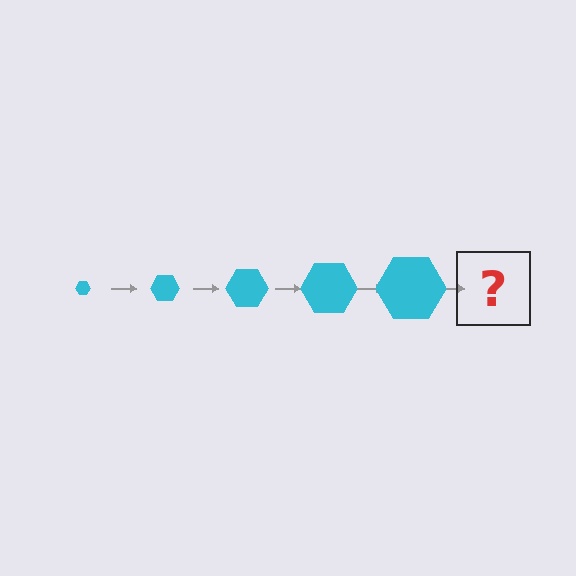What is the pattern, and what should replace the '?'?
The pattern is that the hexagon gets progressively larger each step. The '?' should be a cyan hexagon, larger than the previous one.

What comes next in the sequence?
The next element should be a cyan hexagon, larger than the previous one.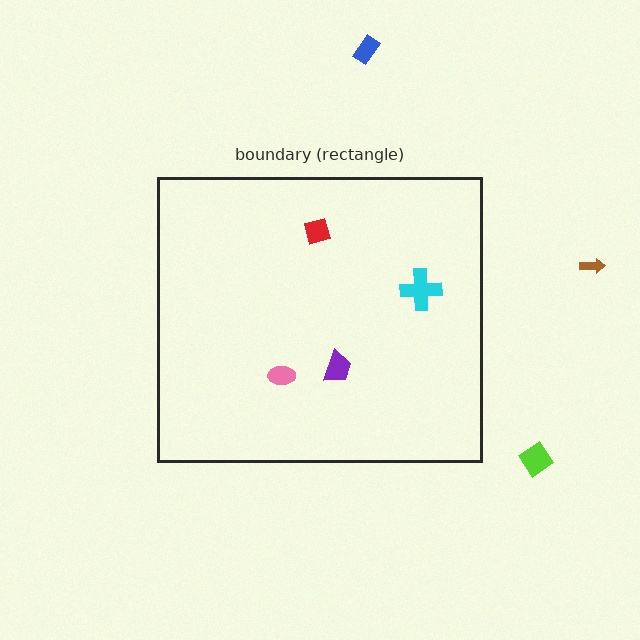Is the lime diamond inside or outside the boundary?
Outside.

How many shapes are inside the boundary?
4 inside, 3 outside.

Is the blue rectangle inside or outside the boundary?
Outside.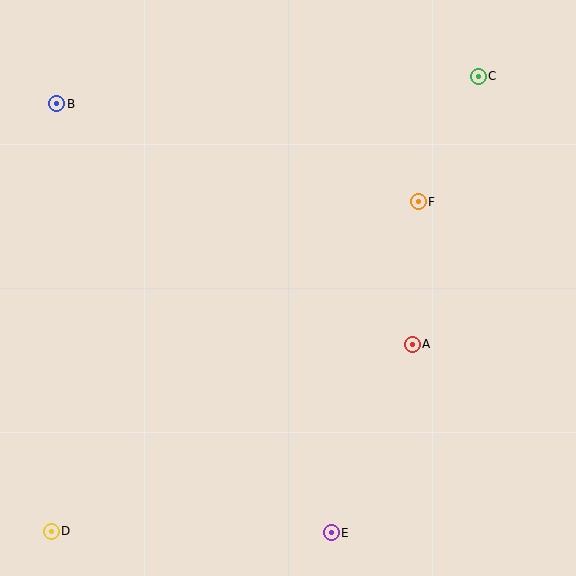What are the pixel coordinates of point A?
Point A is at (412, 344).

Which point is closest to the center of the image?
Point A at (412, 344) is closest to the center.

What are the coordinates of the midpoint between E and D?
The midpoint between E and D is at (191, 532).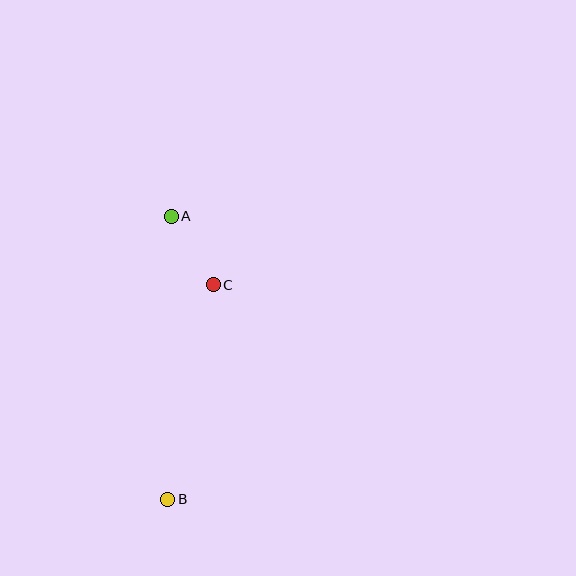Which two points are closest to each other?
Points A and C are closest to each other.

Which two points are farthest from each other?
Points A and B are farthest from each other.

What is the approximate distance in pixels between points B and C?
The distance between B and C is approximately 219 pixels.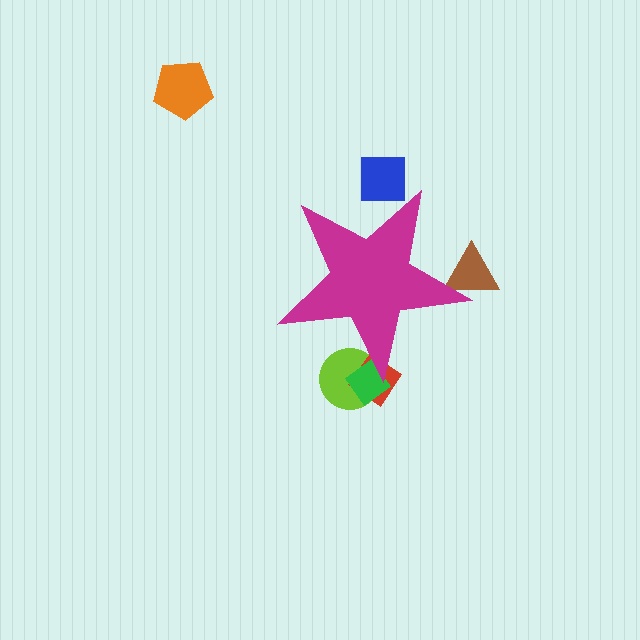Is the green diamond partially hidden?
Yes, the green diamond is partially hidden behind the magenta star.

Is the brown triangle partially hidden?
Yes, the brown triangle is partially hidden behind the magenta star.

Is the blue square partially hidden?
Yes, the blue square is partially hidden behind the magenta star.